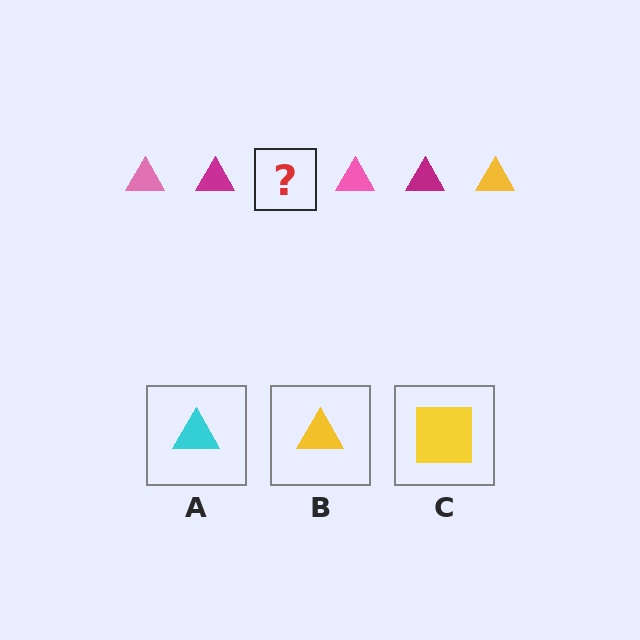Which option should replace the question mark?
Option B.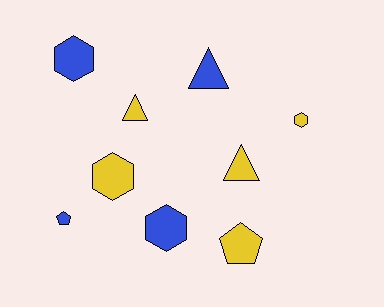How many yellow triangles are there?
There are 2 yellow triangles.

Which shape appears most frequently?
Hexagon, with 4 objects.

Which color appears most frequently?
Yellow, with 5 objects.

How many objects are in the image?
There are 9 objects.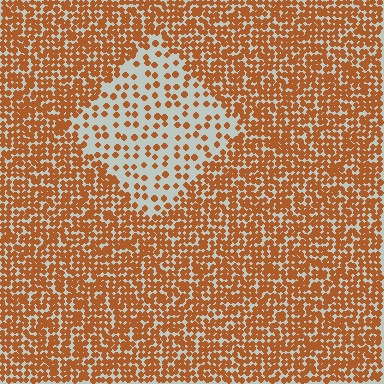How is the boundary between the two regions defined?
The boundary is defined by a change in element density (approximately 2.8x ratio). All elements are the same color, size, and shape.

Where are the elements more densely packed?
The elements are more densely packed outside the diamond boundary.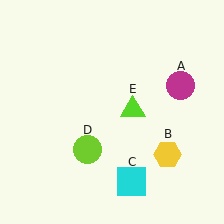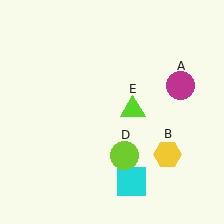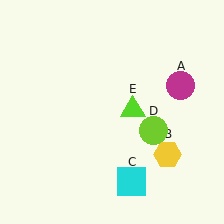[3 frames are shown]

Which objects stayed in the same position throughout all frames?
Magenta circle (object A) and yellow hexagon (object B) and cyan square (object C) and lime triangle (object E) remained stationary.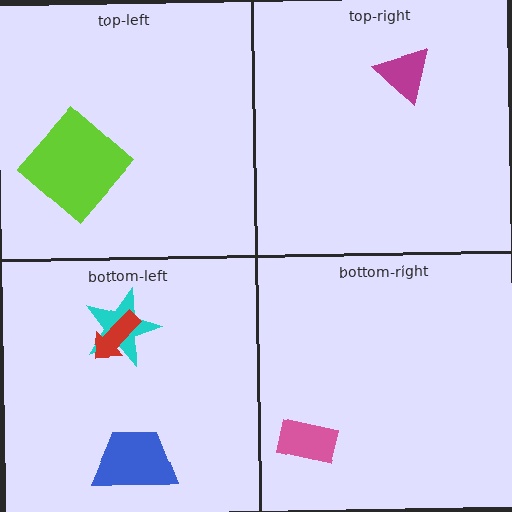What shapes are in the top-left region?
The lime diamond.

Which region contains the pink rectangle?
The bottom-right region.